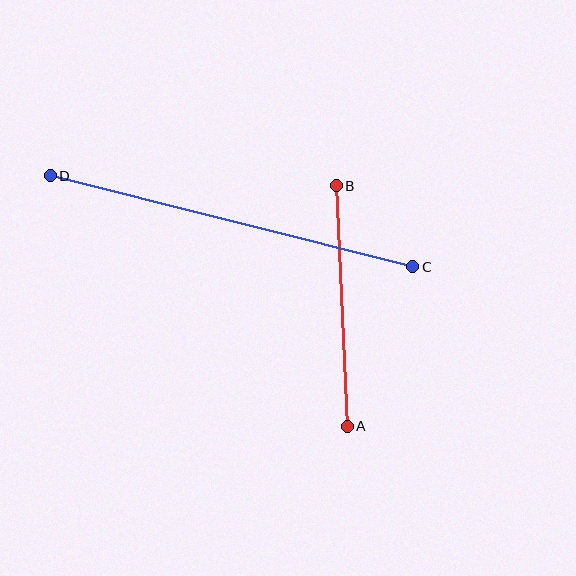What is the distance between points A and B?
The distance is approximately 241 pixels.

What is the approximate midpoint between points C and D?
The midpoint is at approximately (232, 221) pixels.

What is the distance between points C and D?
The distance is approximately 374 pixels.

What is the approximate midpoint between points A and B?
The midpoint is at approximately (342, 306) pixels.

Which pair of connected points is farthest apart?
Points C and D are farthest apart.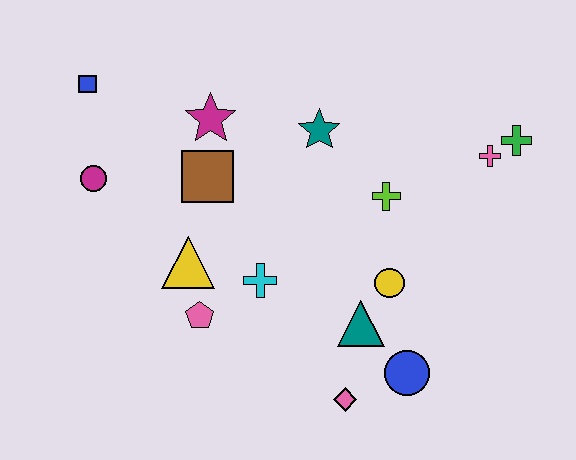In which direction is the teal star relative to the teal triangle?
The teal star is above the teal triangle.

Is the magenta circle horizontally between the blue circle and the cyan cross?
No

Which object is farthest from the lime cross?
The blue square is farthest from the lime cross.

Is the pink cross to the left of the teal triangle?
No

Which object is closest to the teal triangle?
The yellow circle is closest to the teal triangle.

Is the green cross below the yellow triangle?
No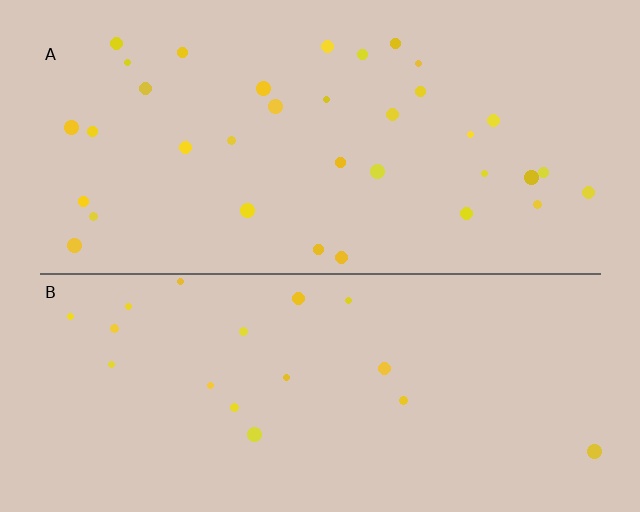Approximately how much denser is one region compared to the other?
Approximately 1.9× — region A over region B.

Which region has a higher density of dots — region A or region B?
A (the top).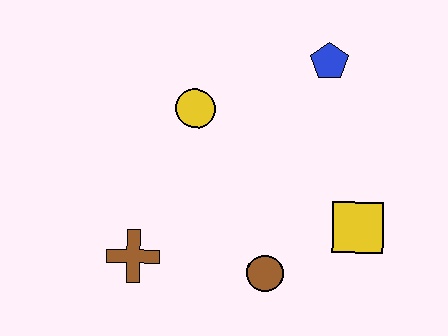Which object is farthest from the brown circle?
The blue pentagon is farthest from the brown circle.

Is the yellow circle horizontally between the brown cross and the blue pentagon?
Yes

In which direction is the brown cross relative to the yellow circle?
The brown cross is below the yellow circle.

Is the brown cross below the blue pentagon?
Yes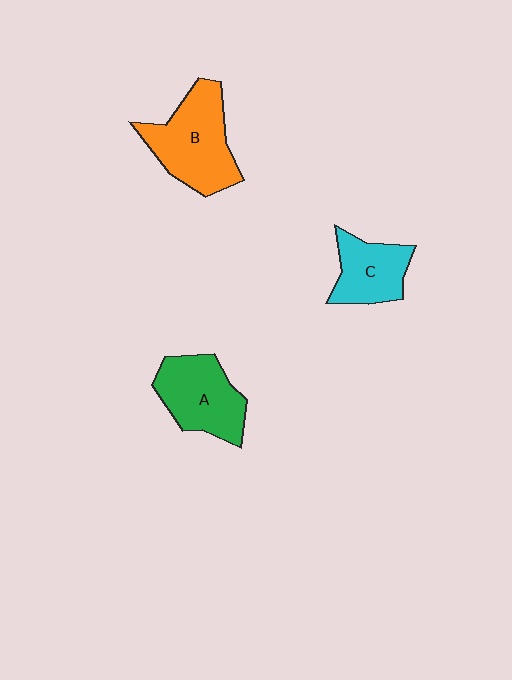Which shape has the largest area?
Shape B (orange).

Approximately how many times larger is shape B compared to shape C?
Approximately 1.5 times.